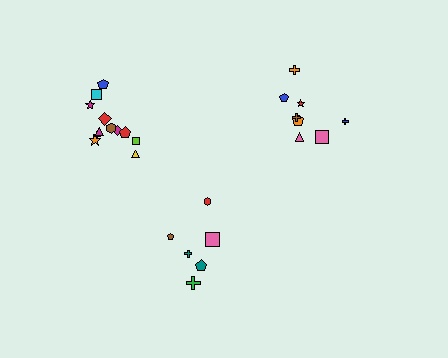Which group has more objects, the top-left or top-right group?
The top-left group.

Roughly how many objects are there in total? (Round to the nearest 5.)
Roughly 25 objects in total.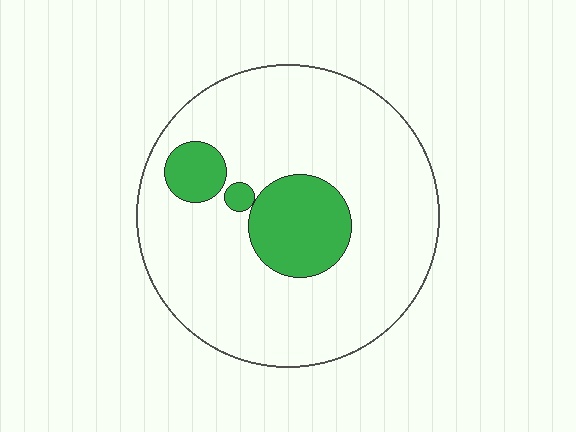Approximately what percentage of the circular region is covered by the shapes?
Approximately 15%.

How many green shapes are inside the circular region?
3.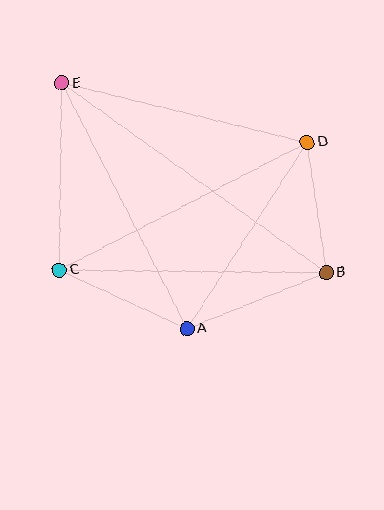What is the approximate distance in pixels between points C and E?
The distance between C and E is approximately 187 pixels.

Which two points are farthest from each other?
Points B and E are farthest from each other.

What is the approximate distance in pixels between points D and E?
The distance between D and E is approximately 252 pixels.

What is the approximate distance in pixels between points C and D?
The distance between C and D is approximately 279 pixels.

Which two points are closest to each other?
Points B and D are closest to each other.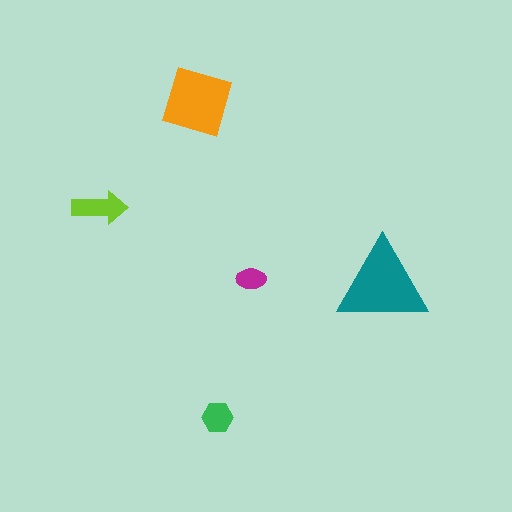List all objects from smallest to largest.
The magenta ellipse, the green hexagon, the lime arrow, the orange diamond, the teal triangle.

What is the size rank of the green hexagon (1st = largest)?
4th.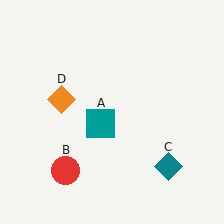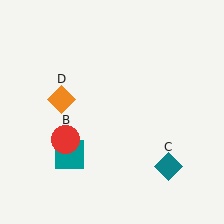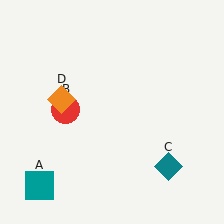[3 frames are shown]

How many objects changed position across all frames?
2 objects changed position: teal square (object A), red circle (object B).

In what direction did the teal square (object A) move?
The teal square (object A) moved down and to the left.